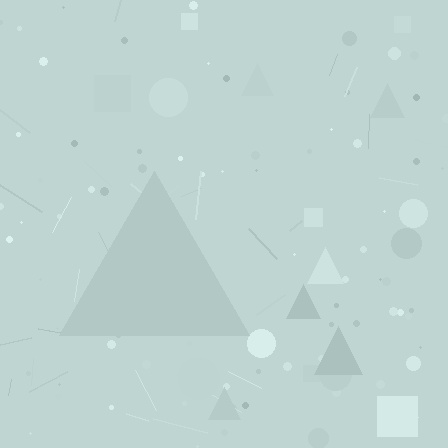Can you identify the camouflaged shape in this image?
The camouflaged shape is a triangle.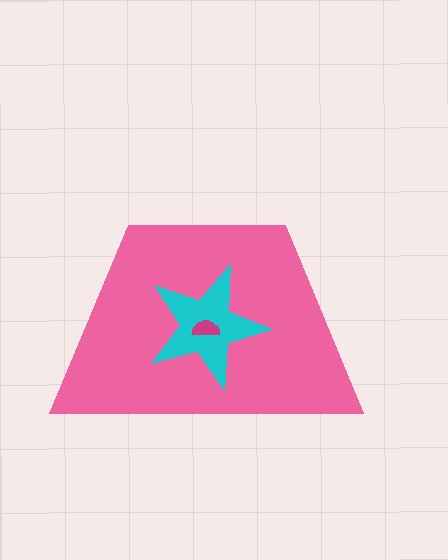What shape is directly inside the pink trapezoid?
The cyan star.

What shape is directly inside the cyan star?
The magenta semicircle.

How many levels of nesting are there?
3.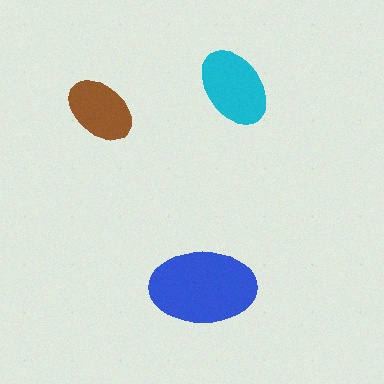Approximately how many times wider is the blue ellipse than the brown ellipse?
About 1.5 times wider.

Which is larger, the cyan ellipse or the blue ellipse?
The blue one.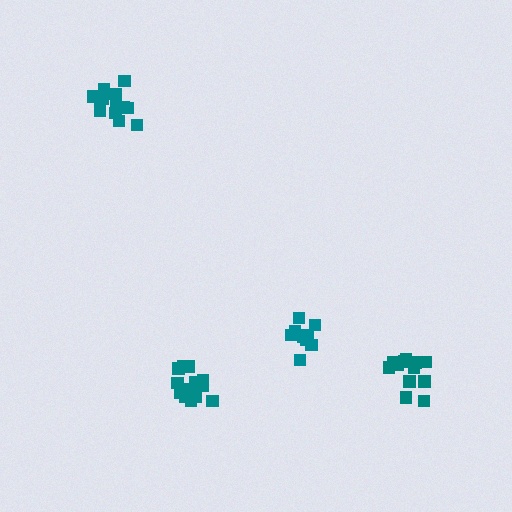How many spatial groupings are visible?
There are 4 spatial groupings.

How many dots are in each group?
Group 1: 15 dots, Group 2: 11 dots, Group 3: 12 dots, Group 4: 14 dots (52 total).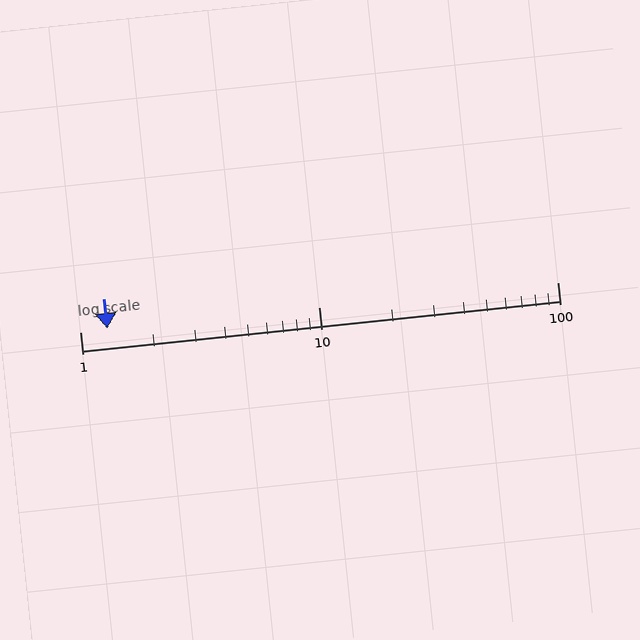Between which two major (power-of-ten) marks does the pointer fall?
The pointer is between 1 and 10.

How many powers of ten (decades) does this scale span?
The scale spans 2 decades, from 1 to 100.